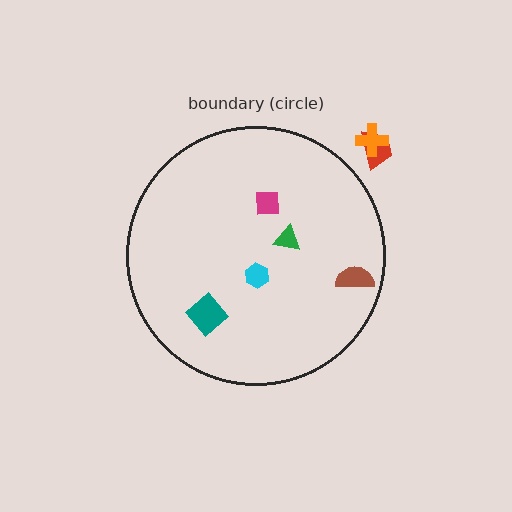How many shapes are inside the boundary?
5 inside, 2 outside.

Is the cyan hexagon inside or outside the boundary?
Inside.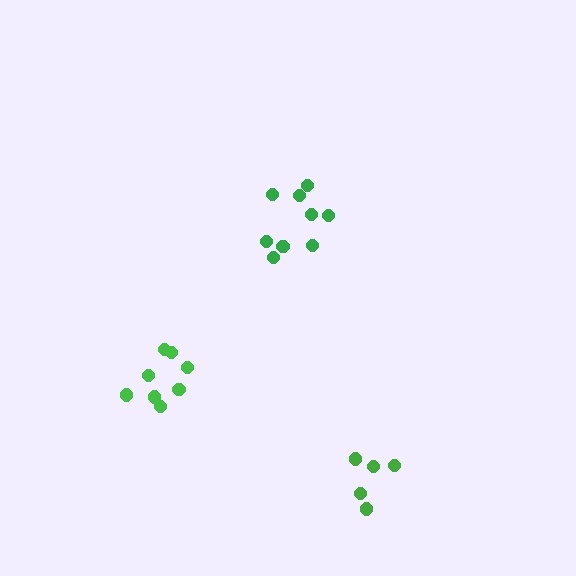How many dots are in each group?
Group 1: 9 dots, Group 2: 5 dots, Group 3: 8 dots (22 total).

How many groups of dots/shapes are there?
There are 3 groups.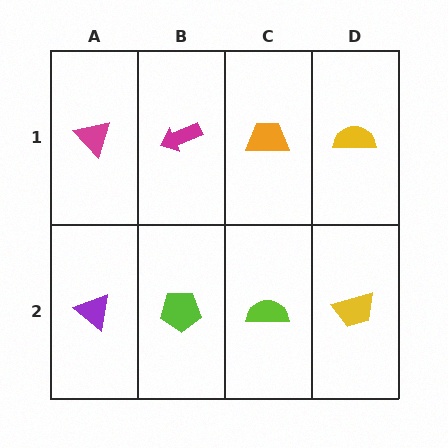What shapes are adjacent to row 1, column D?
A yellow trapezoid (row 2, column D), an orange trapezoid (row 1, column C).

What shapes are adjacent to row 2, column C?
An orange trapezoid (row 1, column C), a lime pentagon (row 2, column B), a yellow trapezoid (row 2, column D).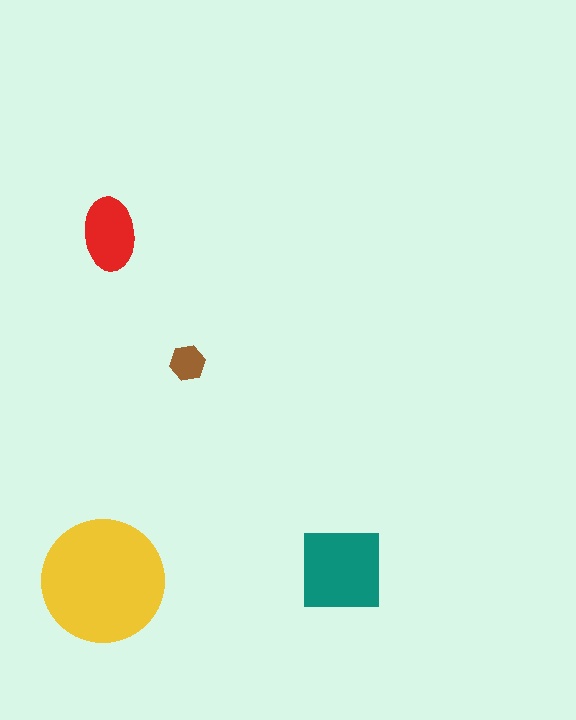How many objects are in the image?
There are 4 objects in the image.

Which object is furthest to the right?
The teal square is rightmost.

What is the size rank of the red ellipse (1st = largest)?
3rd.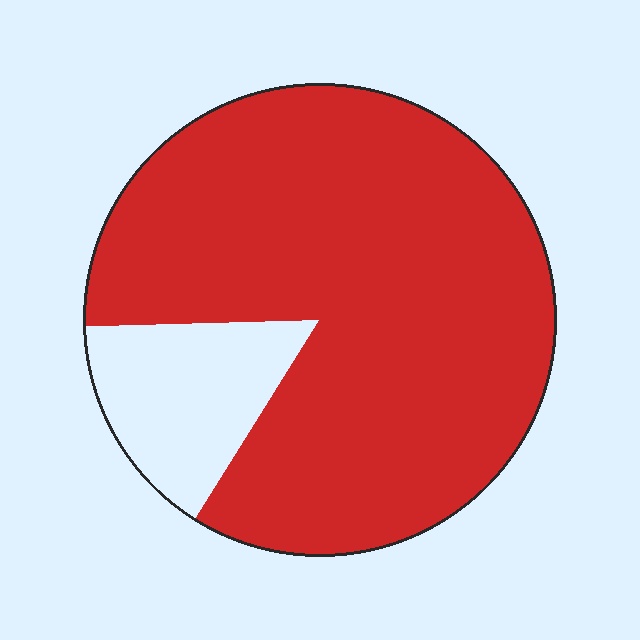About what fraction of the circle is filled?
About five sixths (5/6).